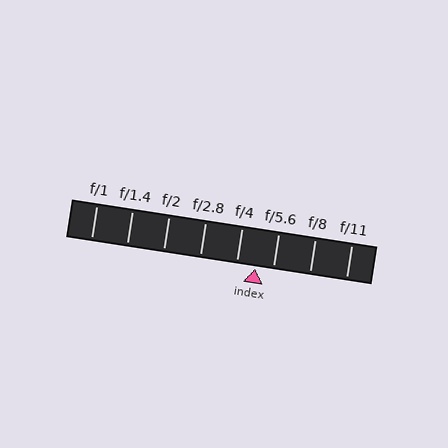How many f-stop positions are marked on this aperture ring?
There are 8 f-stop positions marked.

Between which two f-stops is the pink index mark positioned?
The index mark is between f/4 and f/5.6.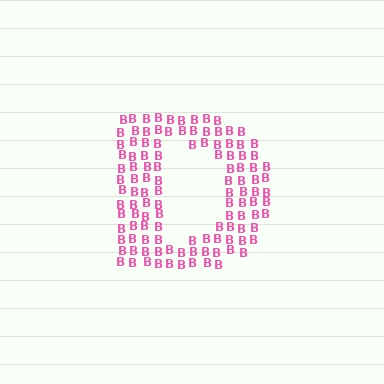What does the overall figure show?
The overall figure shows the letter D.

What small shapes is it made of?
It is made of small letter B's.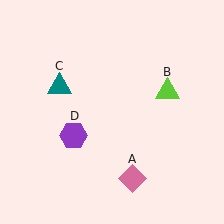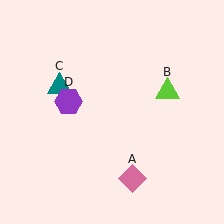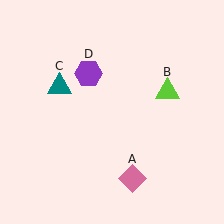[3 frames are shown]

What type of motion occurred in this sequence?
The purple hexagon (object D) rotated clockwise around the center of the scene.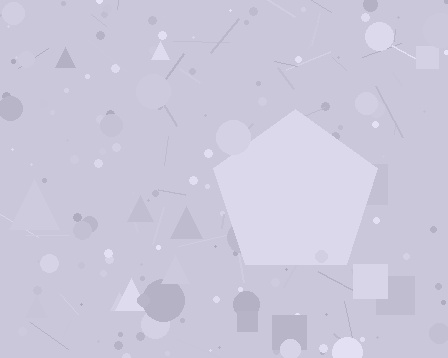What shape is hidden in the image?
A pentagon is hidden in the image.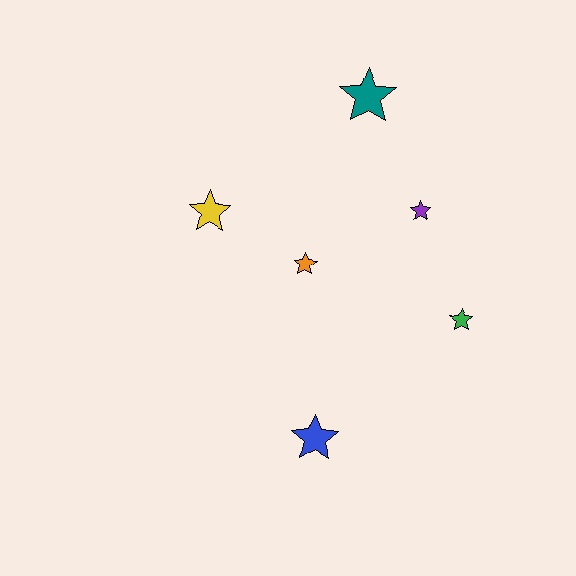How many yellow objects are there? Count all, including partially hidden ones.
There is 1 yellow object.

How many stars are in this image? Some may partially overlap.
There are 6 stars.